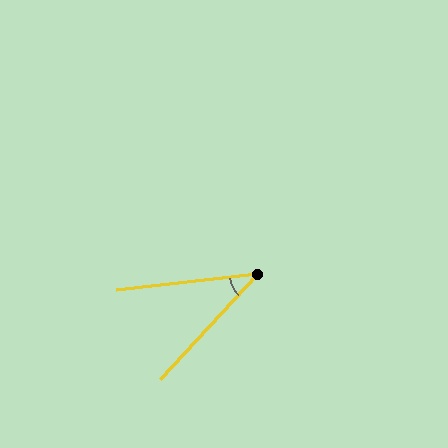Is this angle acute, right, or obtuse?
It is acute.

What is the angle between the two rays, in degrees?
Approximately 41 degrees.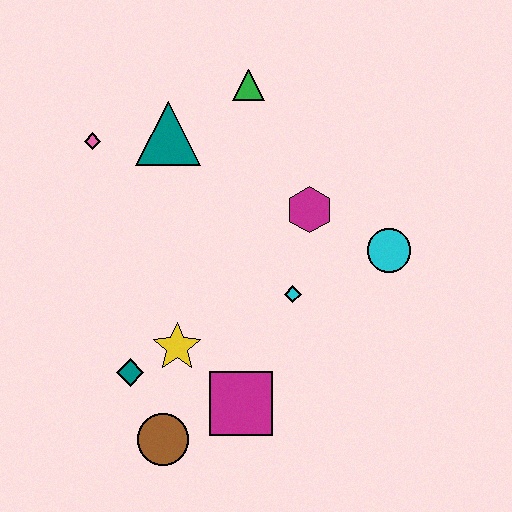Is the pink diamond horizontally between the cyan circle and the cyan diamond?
No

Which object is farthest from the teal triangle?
The brown circle is farthest from the teal triangle.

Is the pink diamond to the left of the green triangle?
Yes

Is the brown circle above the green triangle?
No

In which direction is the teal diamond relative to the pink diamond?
The teal diamond is below the pink diamond.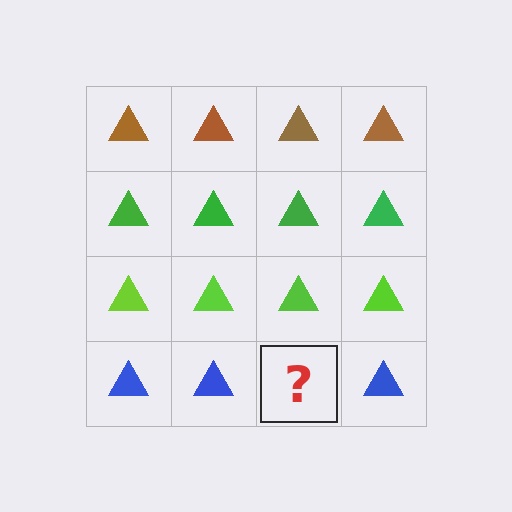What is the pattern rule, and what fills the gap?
The rule is that each row has a consistent color. The gap should be filled with a blue triangle.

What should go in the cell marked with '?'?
The missing cell should contain a blue triangle.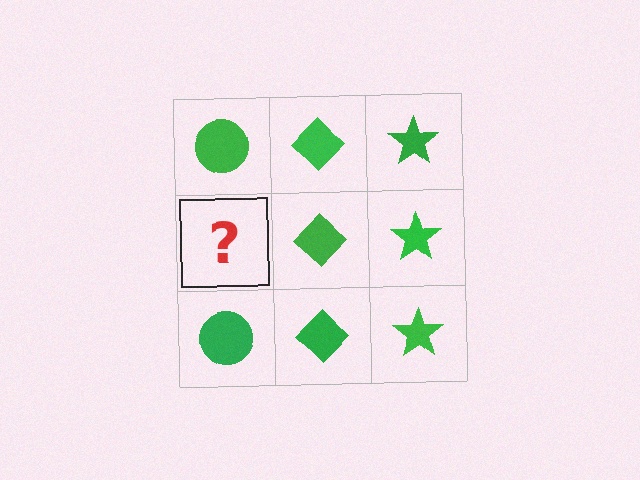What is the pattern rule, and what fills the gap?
The rule is that each column has a consistent shape. The gap should be filled with a green circle.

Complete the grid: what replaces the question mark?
The question mark should be replaced with a green circle.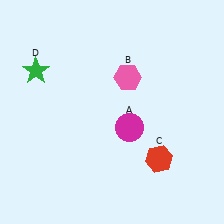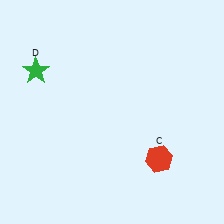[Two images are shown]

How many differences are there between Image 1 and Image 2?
There are 2 differences between the two images.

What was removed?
The magenta circle (A), the pink hexagon (B) were removed in Image 2.